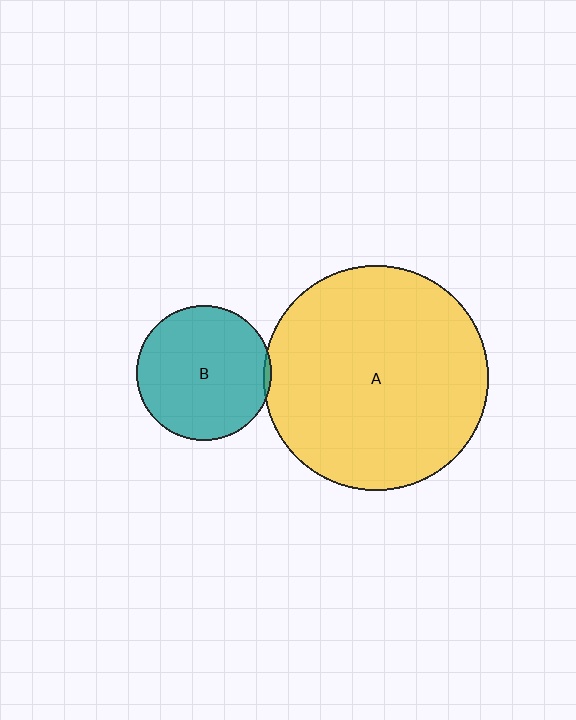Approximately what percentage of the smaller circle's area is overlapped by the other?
Approximately 5%.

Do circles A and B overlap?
Yes.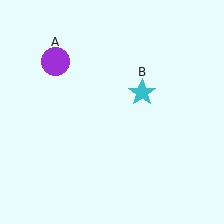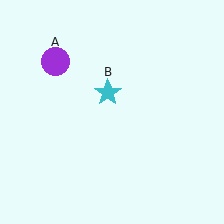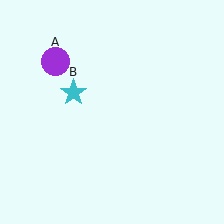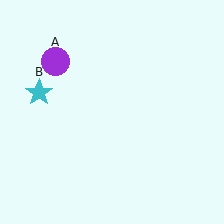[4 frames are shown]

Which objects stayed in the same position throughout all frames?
Purple circle (object A) remained stationary.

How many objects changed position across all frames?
1 object changed position: cyan star (object B).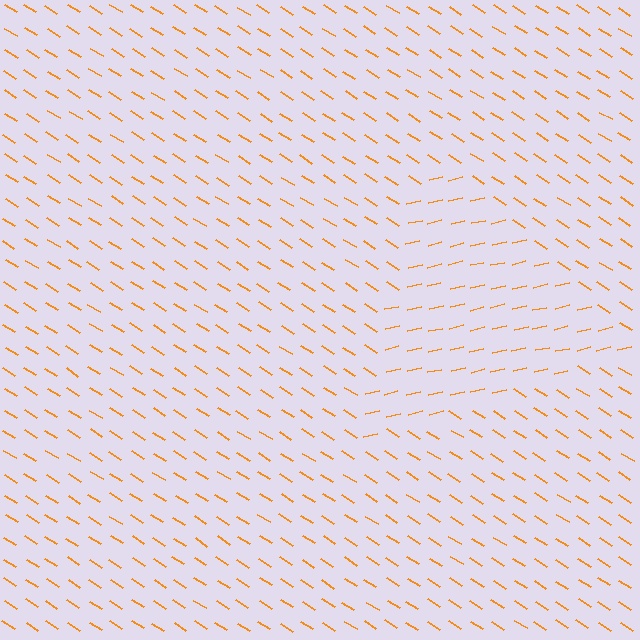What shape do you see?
I see a triangle.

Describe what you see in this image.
The image is filled with small orange line segments. A triangle region in the image has lines oriented differently from the surrounding lines, creating a visible texture boundary.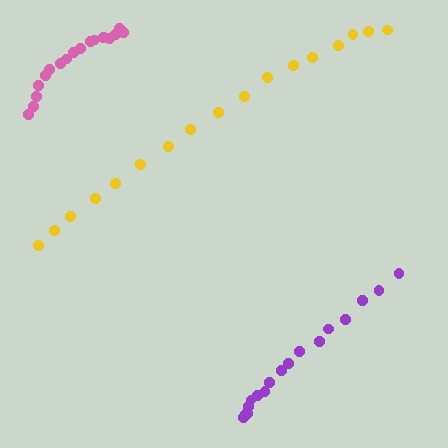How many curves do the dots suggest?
There are 3 distinct paths.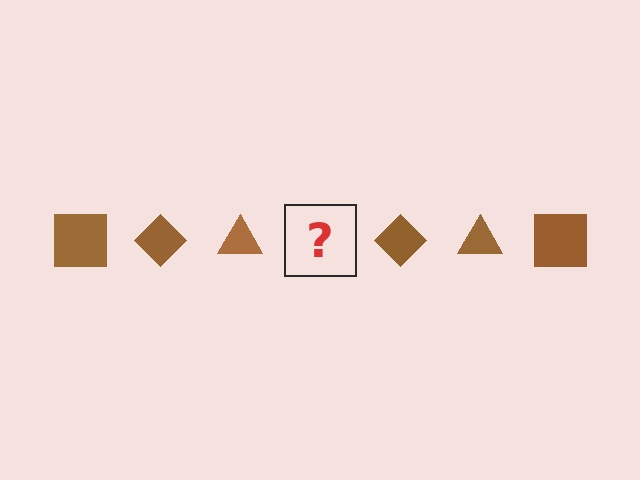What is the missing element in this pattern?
The missing element is a brown square.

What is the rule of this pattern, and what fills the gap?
The rule is that the pattern cycles through square, diamond, triangle shapes in brown. The gap should be filled with a brown square.